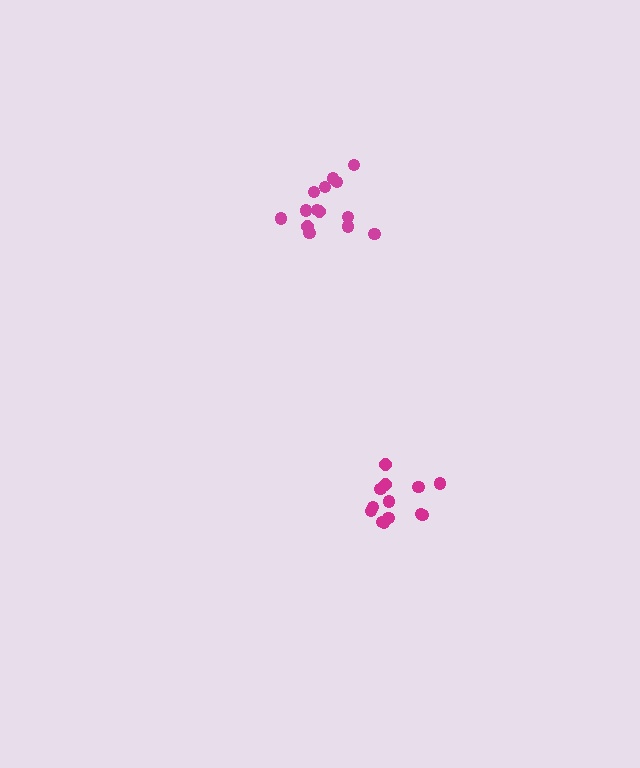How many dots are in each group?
Group 1: 14 dots, Group 2: 13 dots (27 total).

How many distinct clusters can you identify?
There are 2 distinct clusters.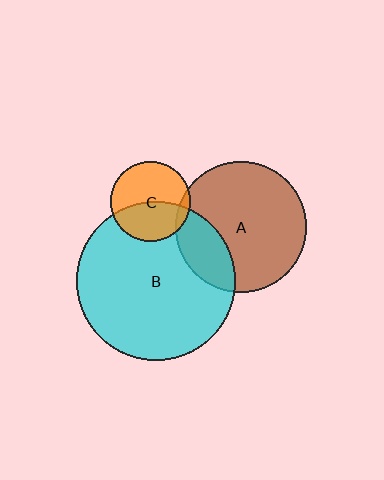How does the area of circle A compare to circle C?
Approximately 2.7 times.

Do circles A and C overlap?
Yes.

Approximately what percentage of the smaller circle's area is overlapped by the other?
Approximately 10%.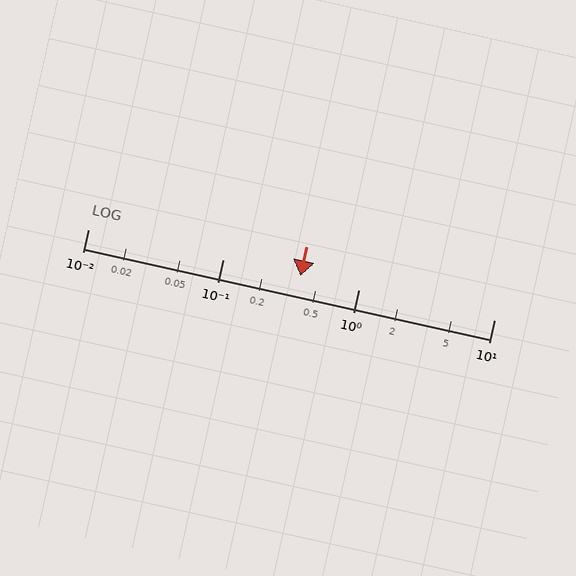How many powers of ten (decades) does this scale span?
The scale spans 3 decades, from 0.01 to 10.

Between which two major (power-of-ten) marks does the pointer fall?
The pointer is between 0.1 and 1.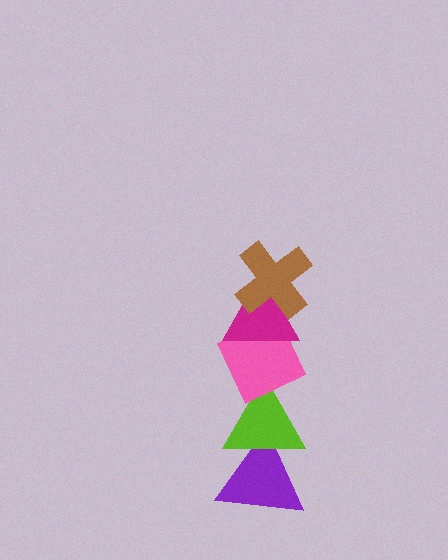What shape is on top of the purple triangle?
The lime triangle is on top of the purple triangle.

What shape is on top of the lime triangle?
The pink diamond is on top of the lime triangle.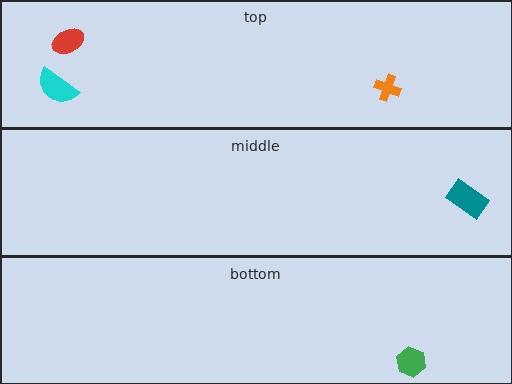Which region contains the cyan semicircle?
The top region.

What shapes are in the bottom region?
The green hexagon.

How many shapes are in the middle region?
1.